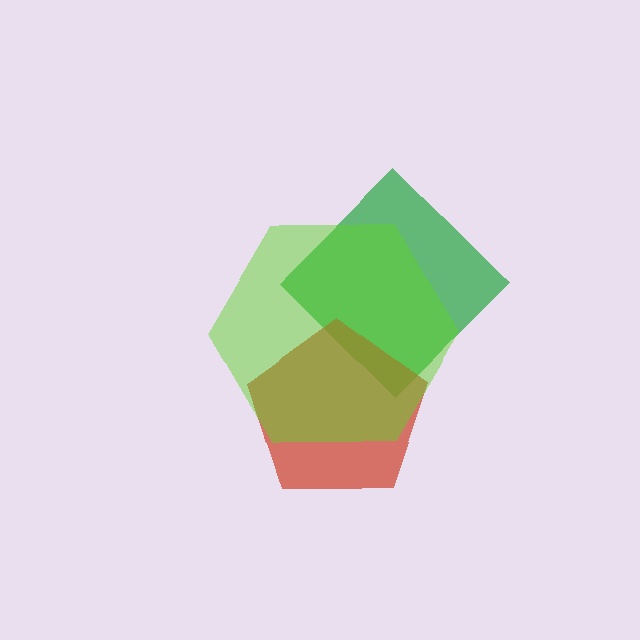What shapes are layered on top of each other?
The layered shapes are: a green diamond, a red pentagon, a lime hexagon.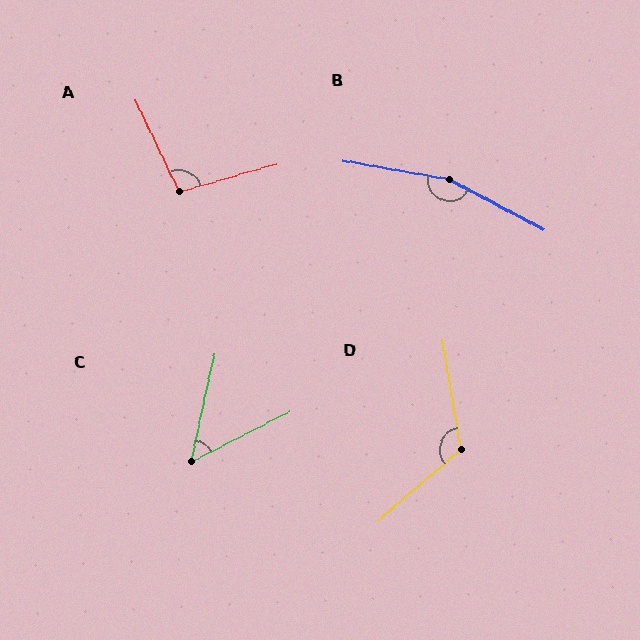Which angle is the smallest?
C, at approximately 50 degrees.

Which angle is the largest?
B, at approximately 162 degrees.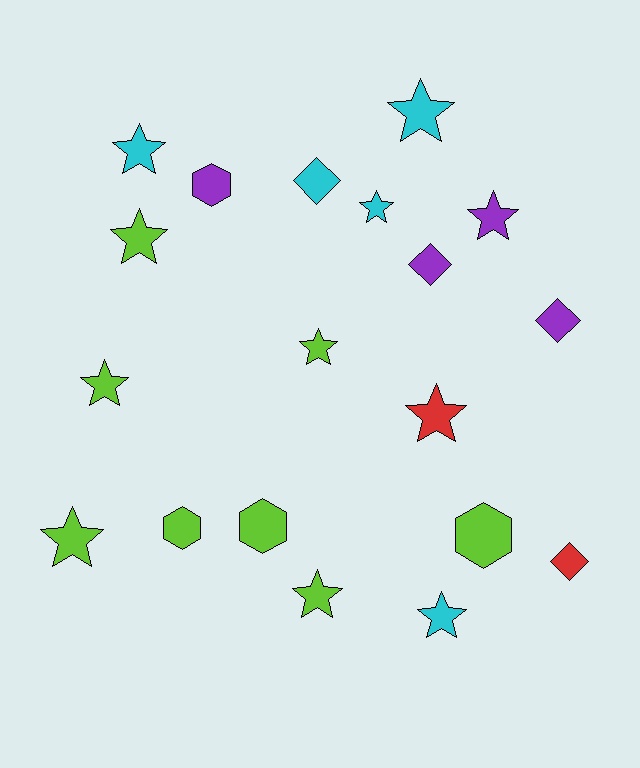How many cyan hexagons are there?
There are no cyan hexagons.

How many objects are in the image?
There are 19 objects.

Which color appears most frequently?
Lime, with 8 objects.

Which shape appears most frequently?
Star, with 11 objects.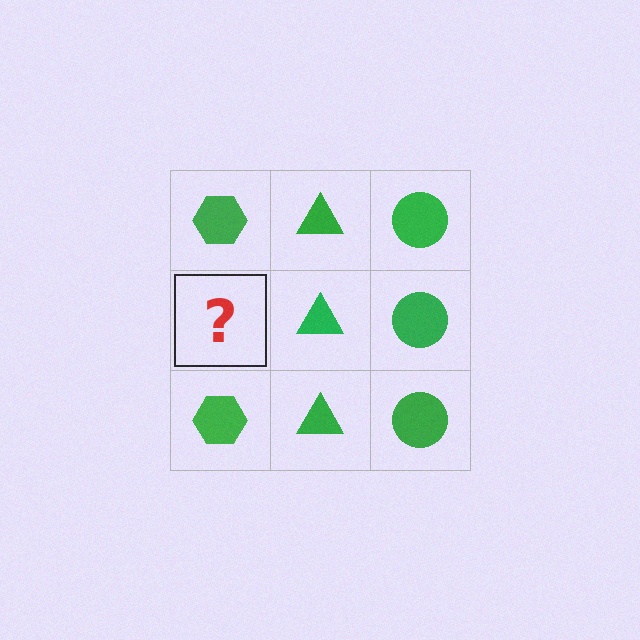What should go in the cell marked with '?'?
The missing cell should contain a green hexagon.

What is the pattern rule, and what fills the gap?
The rule is that each column has a consistent shape. The gap should be filled with a green hexagon.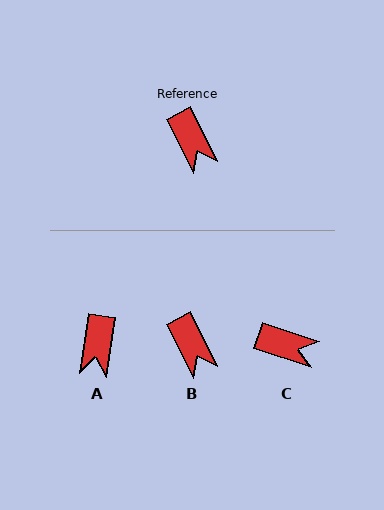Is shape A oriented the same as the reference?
No, it is off by about 36 degrees.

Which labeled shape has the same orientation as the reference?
B.